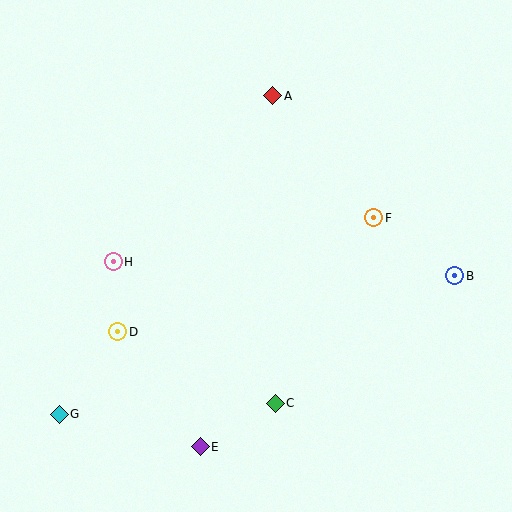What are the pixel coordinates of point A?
Point A is at (273, 96).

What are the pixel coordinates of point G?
Point G is at (59, 414).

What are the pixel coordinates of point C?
Point C is at (275, 403).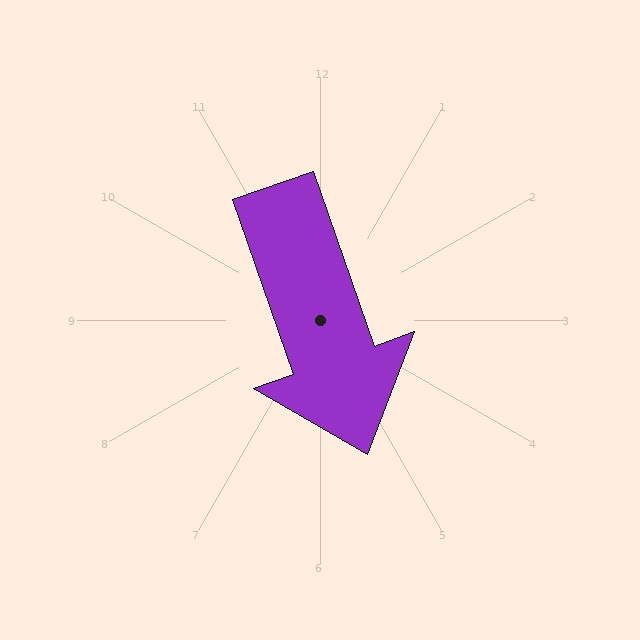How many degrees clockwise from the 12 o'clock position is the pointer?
Approximately 161 degrees.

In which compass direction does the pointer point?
South.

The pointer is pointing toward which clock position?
Roughly 5 o'clock.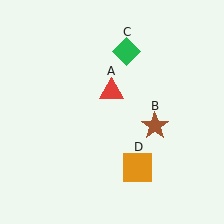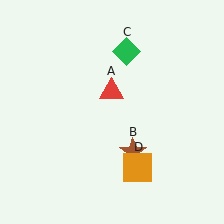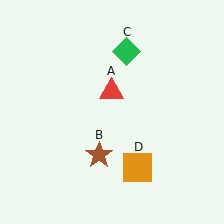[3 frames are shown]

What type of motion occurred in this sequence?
The brown star (object B) rotated clockwise around the center of the scene.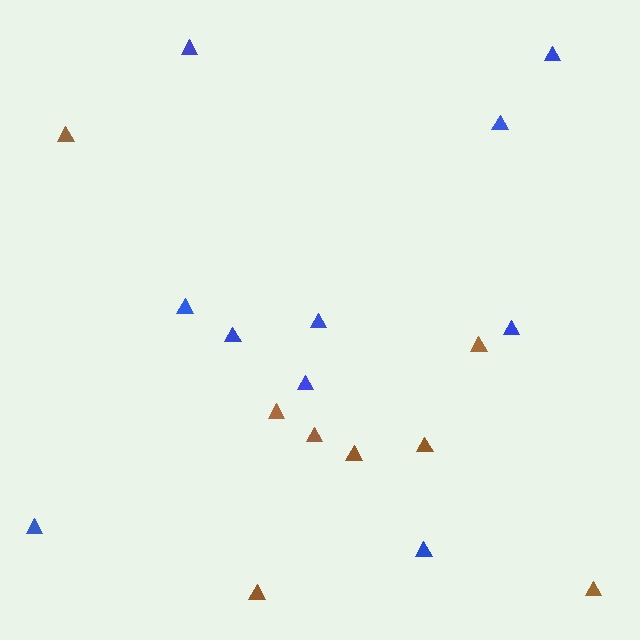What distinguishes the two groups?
There are 2 groups: one group of brown triangles (8) and one group of blue triangles (10).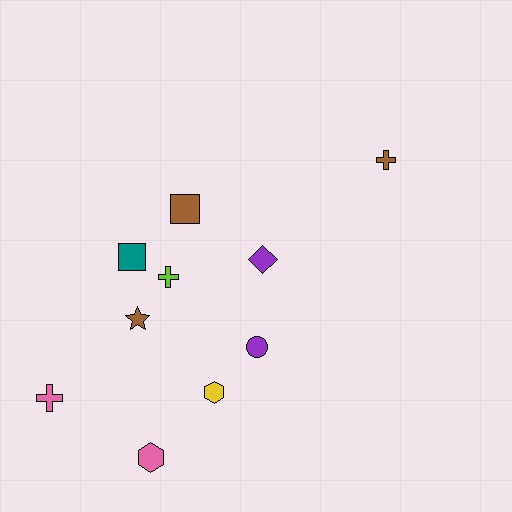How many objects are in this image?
There are 10 objects.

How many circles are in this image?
There is 1 circle.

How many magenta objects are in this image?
There are no magenta objects.